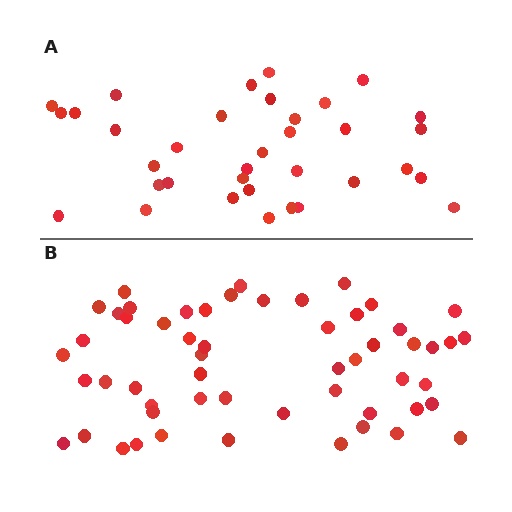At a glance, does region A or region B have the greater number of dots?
Region B (the bottom region) has more dots.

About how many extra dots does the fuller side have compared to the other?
Region B has approximately 20 more dots than region A.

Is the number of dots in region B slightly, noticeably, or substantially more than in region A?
Region B has substantially more. The ratio is roughly 1.6 to 1.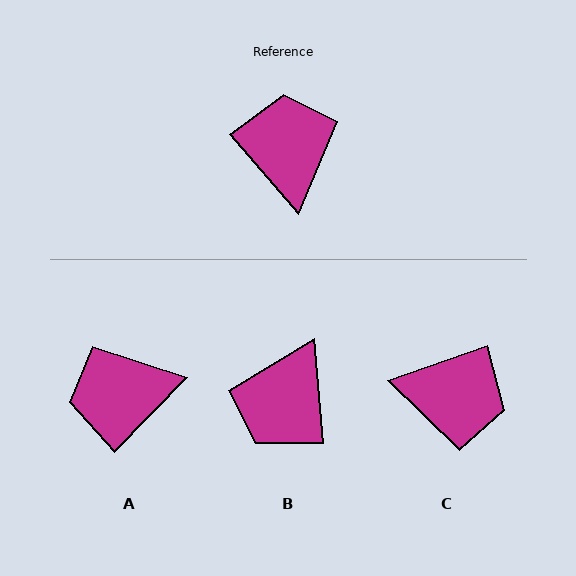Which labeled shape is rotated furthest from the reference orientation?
B, about 144 degrees away.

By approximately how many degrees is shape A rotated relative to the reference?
Approximately 95 degrees counter-clockwise.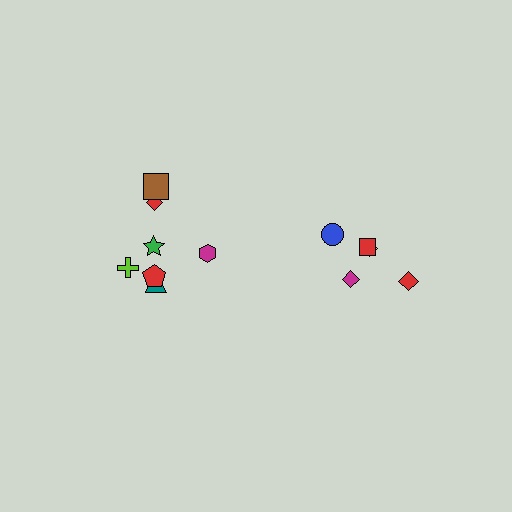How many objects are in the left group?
There are 7 objects.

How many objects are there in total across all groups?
There are 12 objects.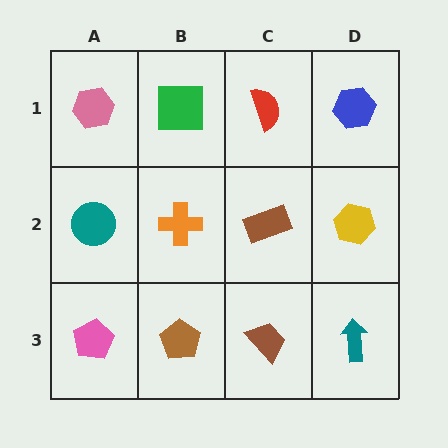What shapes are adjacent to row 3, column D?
A yellow hexagon (row 2, column D), a brown trapezoid (row 3, column C).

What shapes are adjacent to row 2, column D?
A blue hexagon (row 1, column D), a teal arrow (row 3, column D), a brown rectangle (row 2, column C).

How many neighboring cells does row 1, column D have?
2.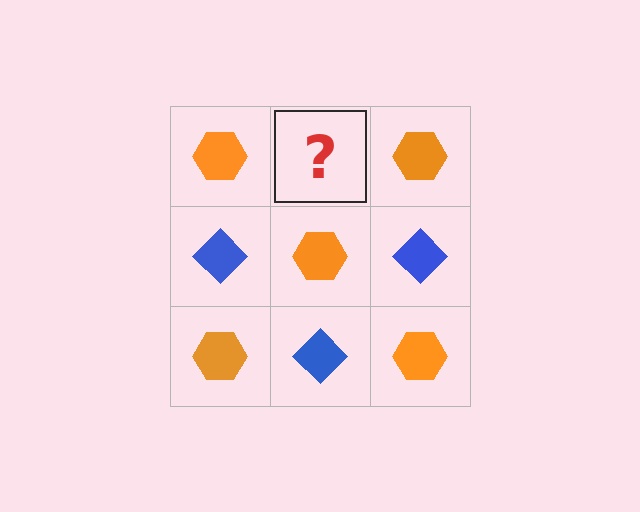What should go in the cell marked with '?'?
The missing cell should contain a blue diamond.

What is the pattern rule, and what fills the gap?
The rule is that it alternates orange hexagon and blue diamond in a checkerboard pattern. The gap should be filled with a blue diamond.